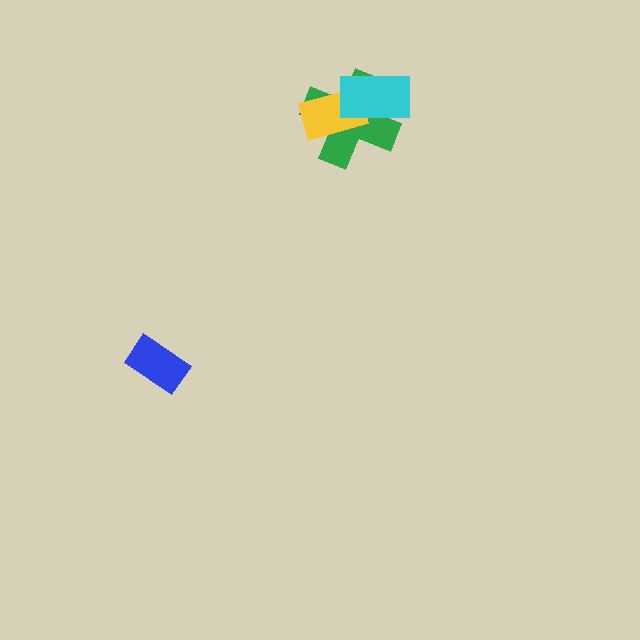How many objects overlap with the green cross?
2 objects overlap with the green cross.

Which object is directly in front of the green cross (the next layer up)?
The yellow rectangle is directly in front of the green cross.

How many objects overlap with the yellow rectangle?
2 objects overlap with the yellow rectangle.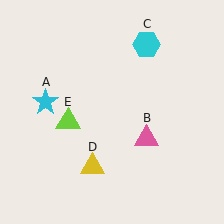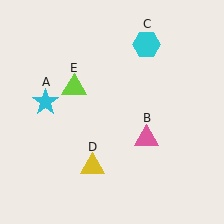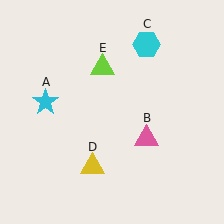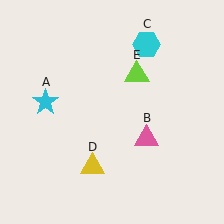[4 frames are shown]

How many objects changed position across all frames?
1 object changed position: lime triangle (object E).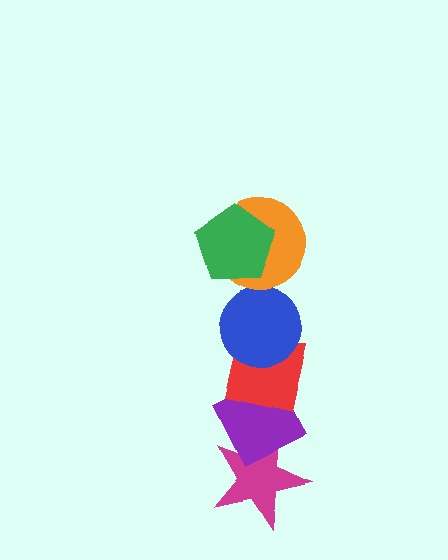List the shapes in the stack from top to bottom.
From top to bottom: the green pentagon, the orange circle, the blue circle, the red square, the purple diamond, the magenta star.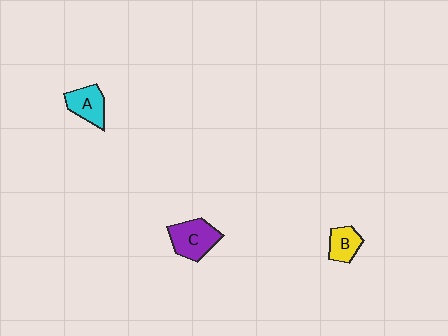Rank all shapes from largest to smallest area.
From largest to smallest: C (purple), A (cyan), B (yellow).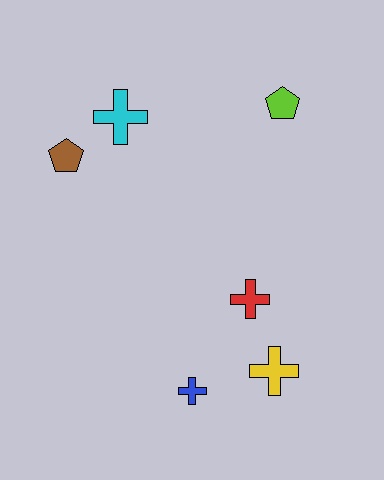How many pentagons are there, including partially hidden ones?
There are 2 pentagons.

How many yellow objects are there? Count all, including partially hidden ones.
There is 1 yellow object.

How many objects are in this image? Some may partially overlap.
There are 6 objects.